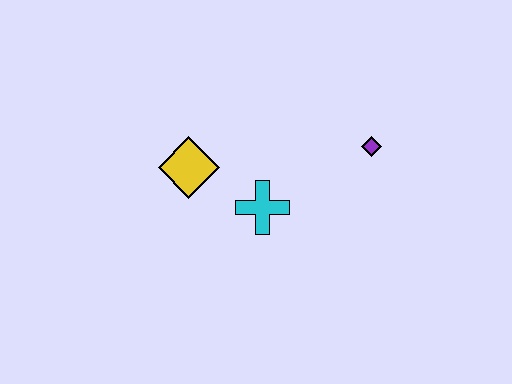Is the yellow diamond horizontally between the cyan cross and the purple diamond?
No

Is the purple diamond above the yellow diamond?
Yes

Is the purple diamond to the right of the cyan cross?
Yes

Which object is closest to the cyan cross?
The yellow diamond is closest to the cyan cross.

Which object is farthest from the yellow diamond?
The purple diamond is farthest from the yellow diamond.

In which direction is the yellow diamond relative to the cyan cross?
The yellow diamond is to the left of the cyan cross.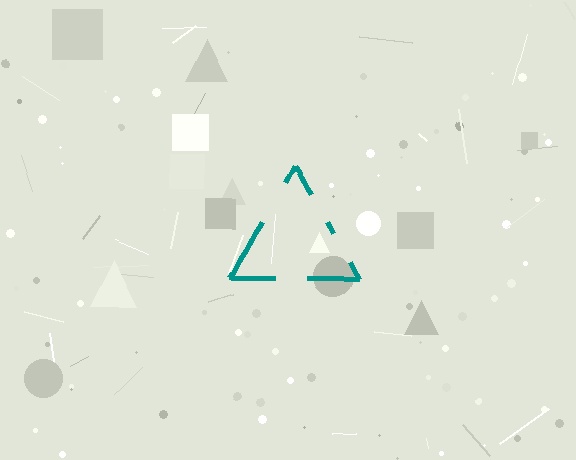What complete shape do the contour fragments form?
The contour fragments form a triangle.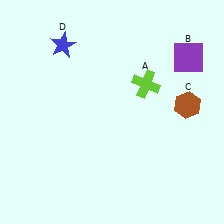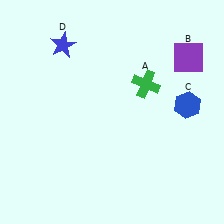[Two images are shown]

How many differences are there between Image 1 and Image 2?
There are 2 differences between the two images.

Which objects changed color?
A changed from lime to green. C changed from brown to blue.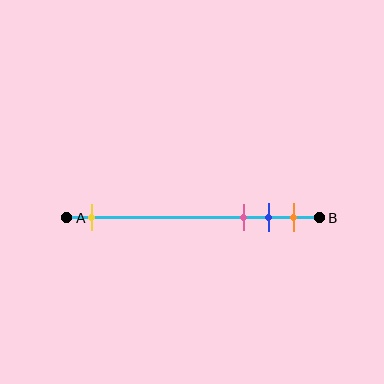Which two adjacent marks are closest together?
The blue and orange marks are the closest adjacent pair.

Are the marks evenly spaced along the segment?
No, the marks are not evenly spaced.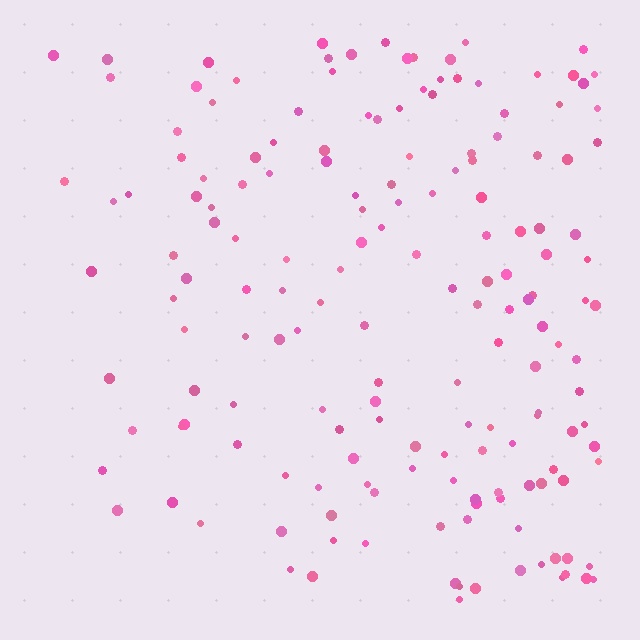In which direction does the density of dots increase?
From left to right, with the right side densest.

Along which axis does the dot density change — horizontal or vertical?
Horizontal.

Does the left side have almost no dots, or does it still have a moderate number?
Still a moderate number, just noticeably fewer than the right.